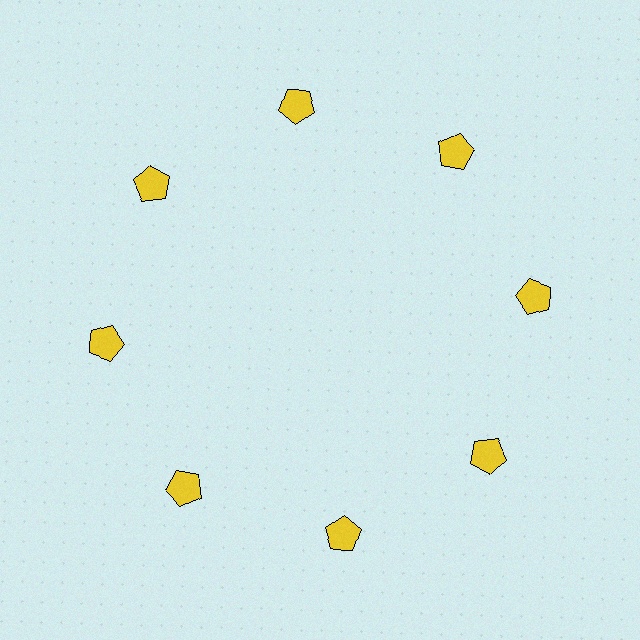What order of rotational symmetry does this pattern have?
This pattern has 8-fold rotational symmetry.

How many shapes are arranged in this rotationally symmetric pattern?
There are 8 shapes, arranged in 8 groups of 1.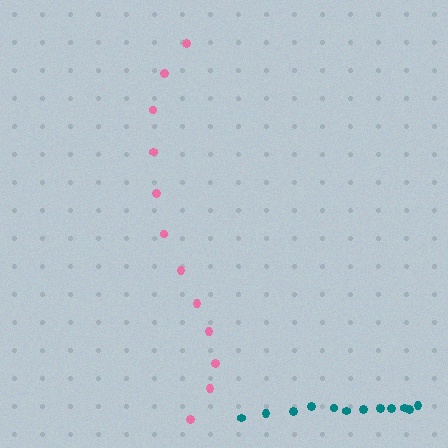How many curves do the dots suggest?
There are 2 distinct paths.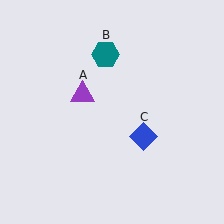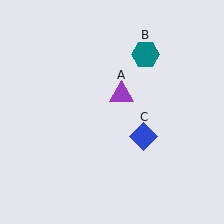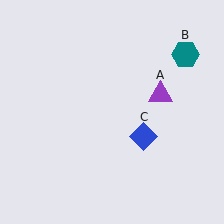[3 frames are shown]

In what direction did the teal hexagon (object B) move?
The teal hexagon (object B) moved right.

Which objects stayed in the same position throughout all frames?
Blue diamond (object C) remained stationary.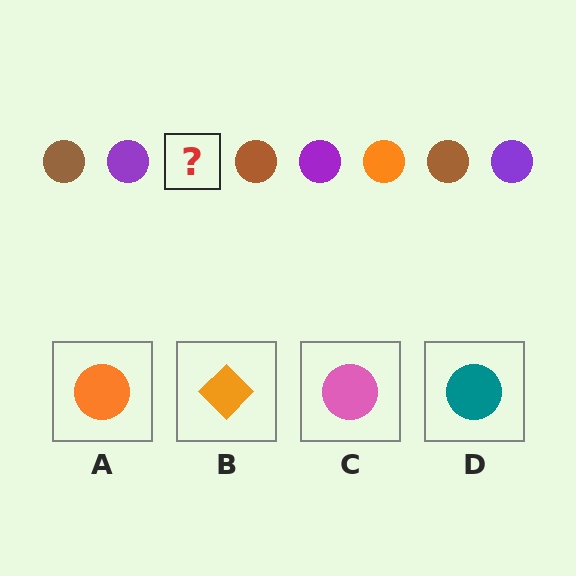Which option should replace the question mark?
Option A.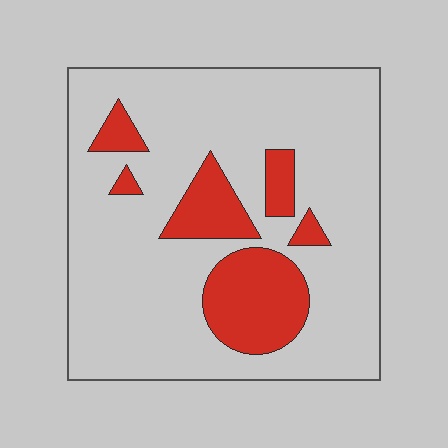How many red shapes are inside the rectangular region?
6.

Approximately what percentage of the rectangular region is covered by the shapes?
Approximately 20%.